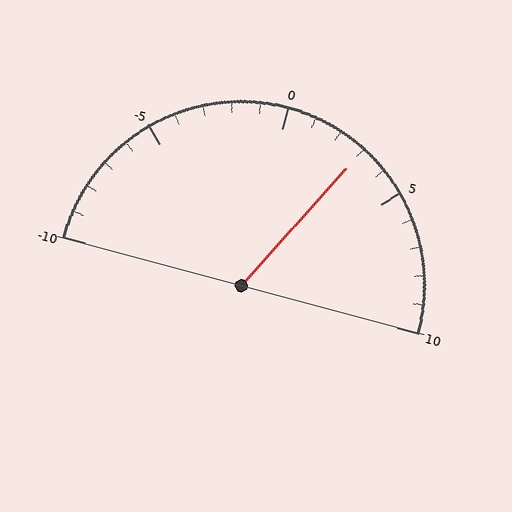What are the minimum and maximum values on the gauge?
The gauge ranges from -10 to 10.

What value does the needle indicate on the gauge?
The needle indicates approximately 3.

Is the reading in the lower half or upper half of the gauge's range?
The reading is in the upper half of the range (-10 to 10).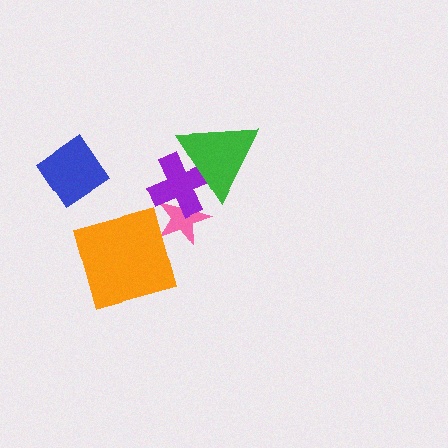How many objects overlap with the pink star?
1 object overlaps with the pink star.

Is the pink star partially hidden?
Yes, it is partially covered by another shape.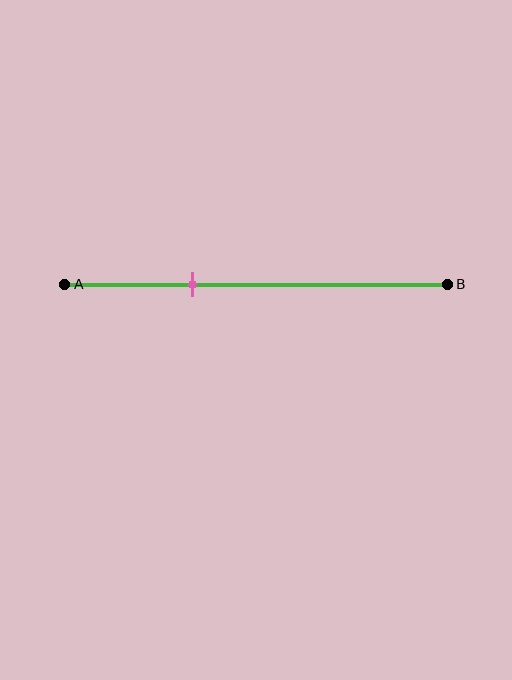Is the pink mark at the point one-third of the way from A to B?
Yes, the mark is approximately at the one-third point.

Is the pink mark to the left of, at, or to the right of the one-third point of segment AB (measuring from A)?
The pink mark is approximately at the one-third point of segment AB.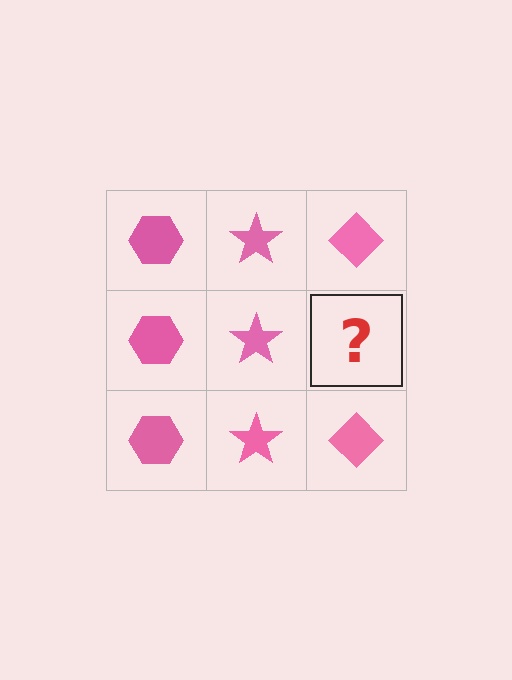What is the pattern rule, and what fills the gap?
The rule is that each column has a consistent shape. The gap should be filled with a pink diamond.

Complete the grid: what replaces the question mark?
The question mark should be replaced with a pink diamond.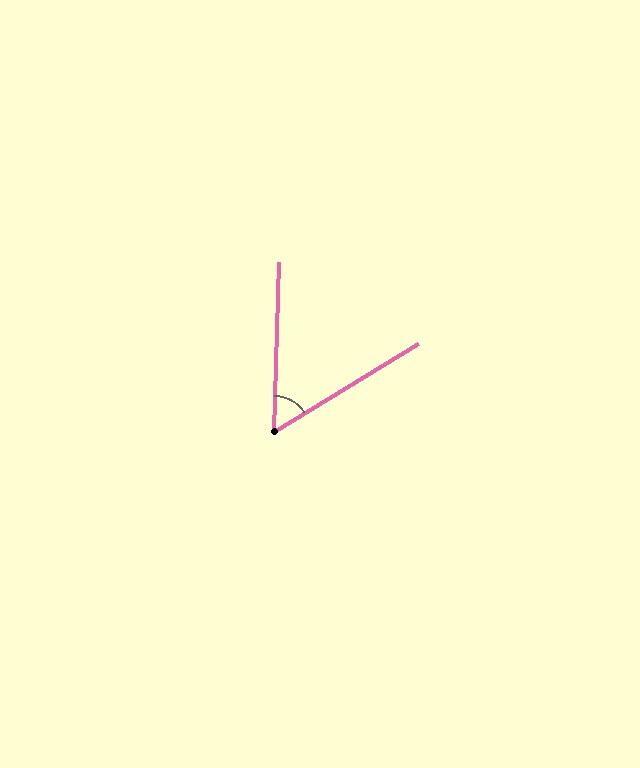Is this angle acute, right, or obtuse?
It is acute.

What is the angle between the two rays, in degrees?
Approximately 57 degrees.